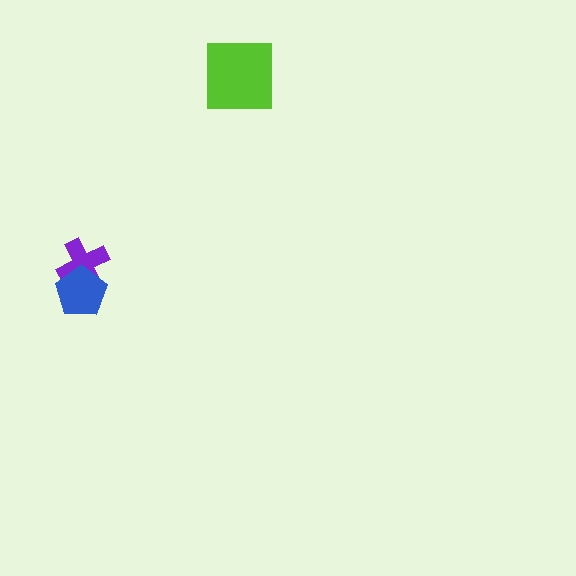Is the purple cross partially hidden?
Yes, it is partially covered by another shape.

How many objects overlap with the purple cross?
1 object overlaps with the purple cross.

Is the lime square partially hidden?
No, no other shape covers it.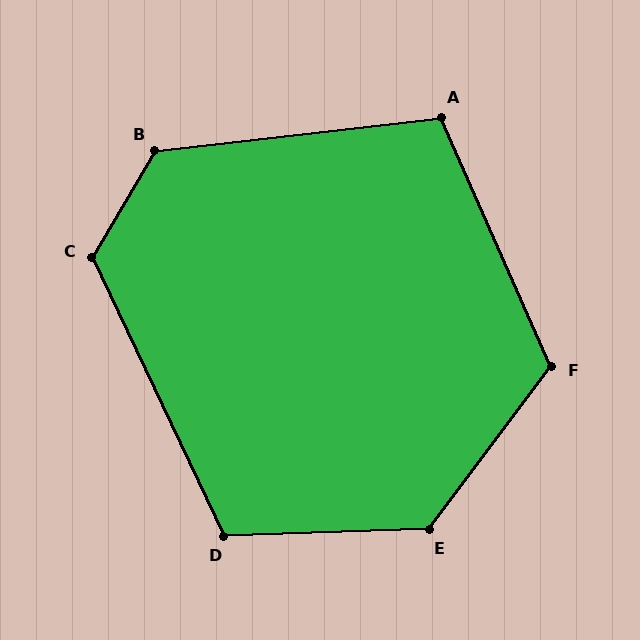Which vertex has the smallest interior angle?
A, at approximately 107 degrees.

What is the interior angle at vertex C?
Approximately 124 degrees (obtuse).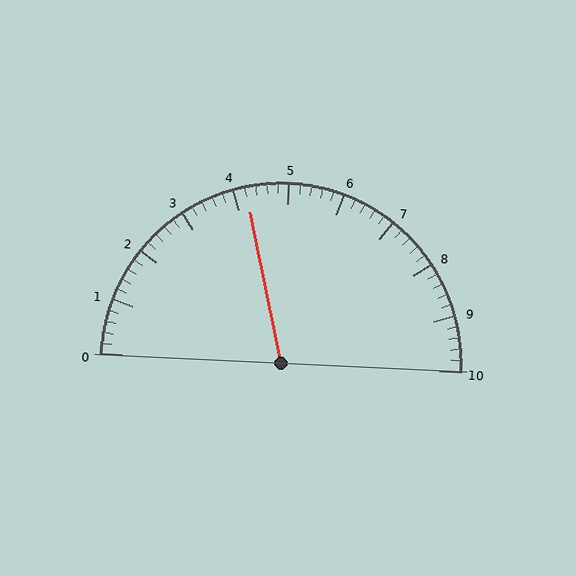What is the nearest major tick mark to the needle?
The nearest major tick mark is 4.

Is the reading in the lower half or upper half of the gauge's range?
The reading is in the lower half of the range (0 to 10).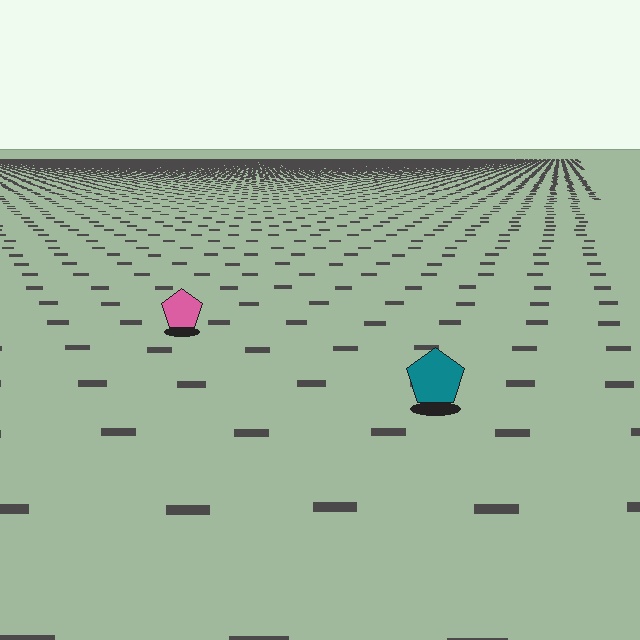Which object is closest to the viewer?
The teal pentagon is closest. The texture marks near it are larger and more spread out.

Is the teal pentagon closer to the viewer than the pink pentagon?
Yes. The teal pentagon is closer — you can tell from the texture gradient: the ground texture is coarser near it.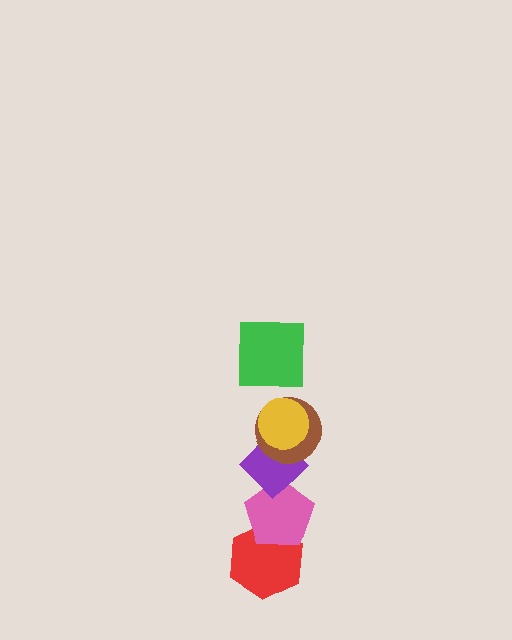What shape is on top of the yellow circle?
The green square is on top of the yellow circle.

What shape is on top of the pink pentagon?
The purple diamond is on top of the pink pentagon.